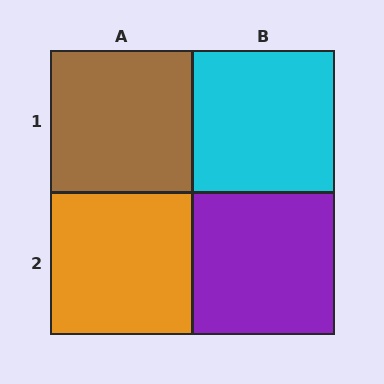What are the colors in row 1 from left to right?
Brown, cyan.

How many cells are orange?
1 cell is orange.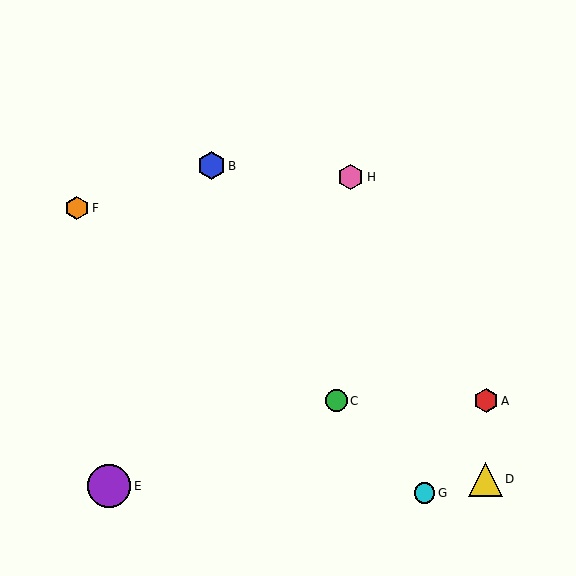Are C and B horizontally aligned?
No, C is at y≈401 and B is at y≈166.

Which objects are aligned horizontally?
Objects A, C are aligned horizontally.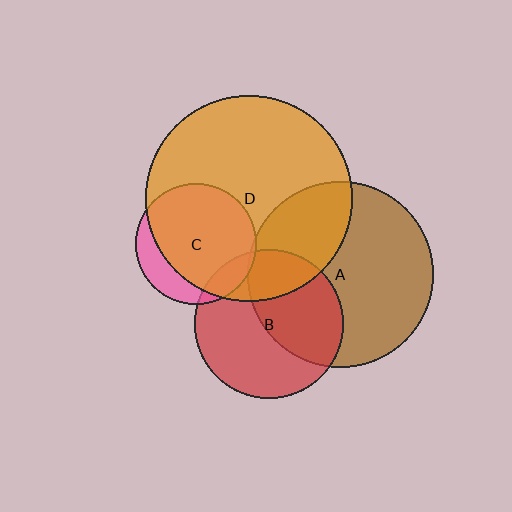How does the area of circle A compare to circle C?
Approximately 2.4 times.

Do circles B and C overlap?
Yes.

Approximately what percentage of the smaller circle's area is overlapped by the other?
Approximately 10%.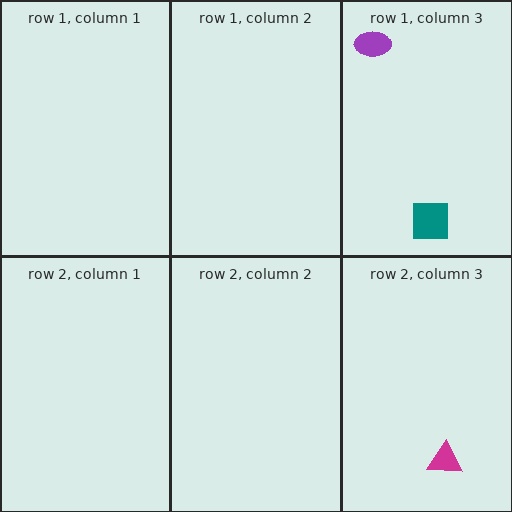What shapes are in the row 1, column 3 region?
The purple ellipse, the teal square.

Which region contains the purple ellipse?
The row 1, column 3 region.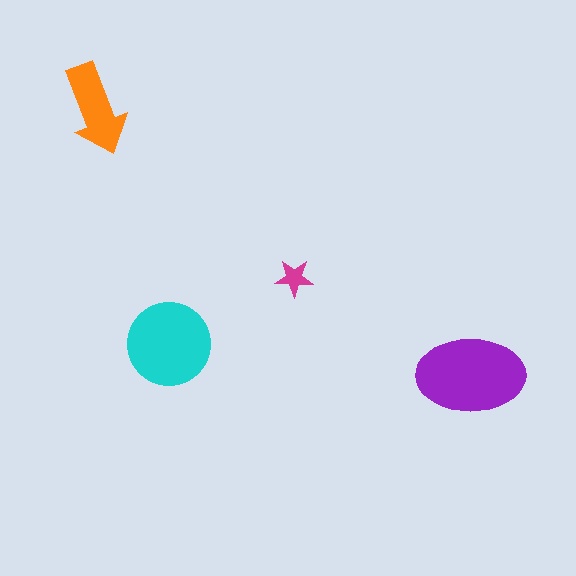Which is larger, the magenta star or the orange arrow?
The orange arrow.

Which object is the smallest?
The magenta star.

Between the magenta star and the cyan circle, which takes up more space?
The cyan circle.